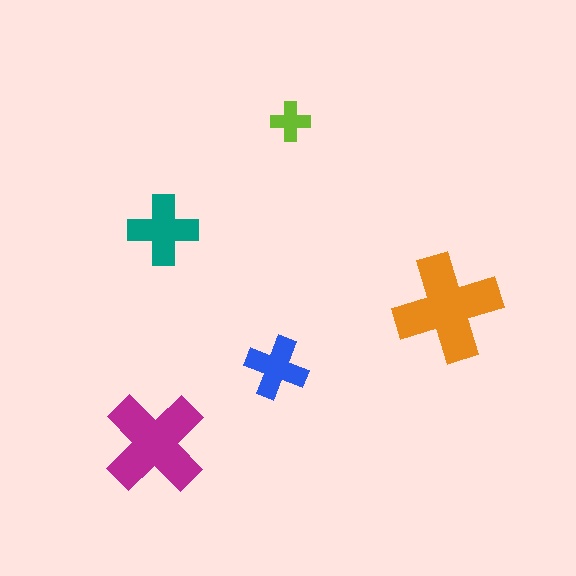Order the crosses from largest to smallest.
the orange one, the magenta one, the teal one, the blue one, the lime one.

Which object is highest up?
The lime cross is topmost.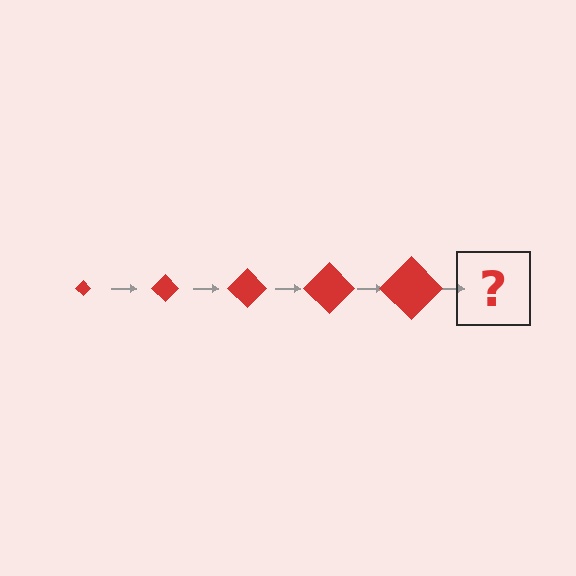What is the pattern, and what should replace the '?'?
The pattern is that the diamond gets progressively larger each step. The '?' should be a red diamond, larger than the previous one.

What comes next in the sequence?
The next element should be a red diamond, larger than the previous one.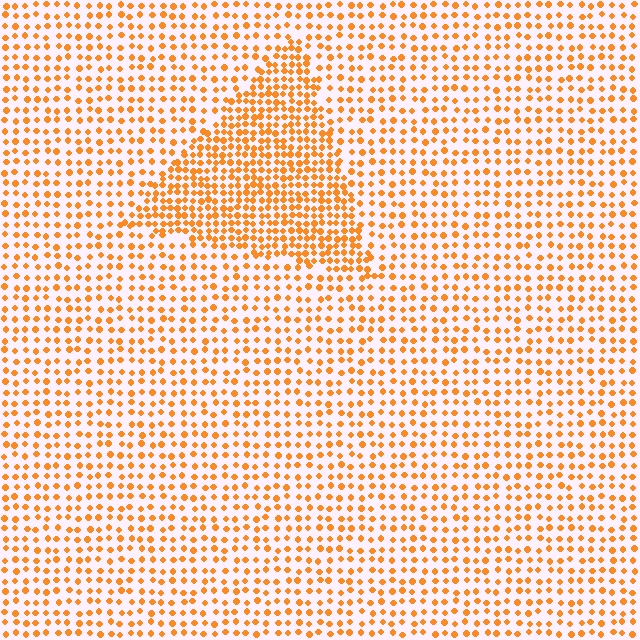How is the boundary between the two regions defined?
The boundary is defined by a change in element density (approximately 1.9x ratio). All elements are the same color, size, and shape.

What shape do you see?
I see a triangle.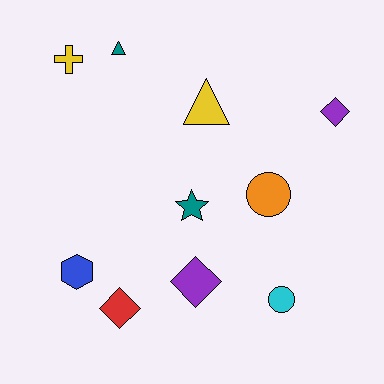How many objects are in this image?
There are 10 objects.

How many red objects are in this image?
There is 1 red object.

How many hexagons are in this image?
There is 1 hexagon.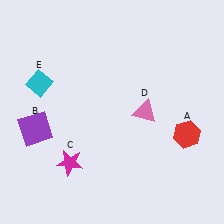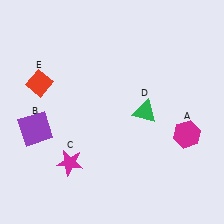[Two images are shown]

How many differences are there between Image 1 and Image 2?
There are 3 differences between the two images.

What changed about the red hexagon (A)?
In Image 1, A is red. In Image 2, it changed to magenta.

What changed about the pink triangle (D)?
In Image 1, D is pink. In Image 2, it changed to green.